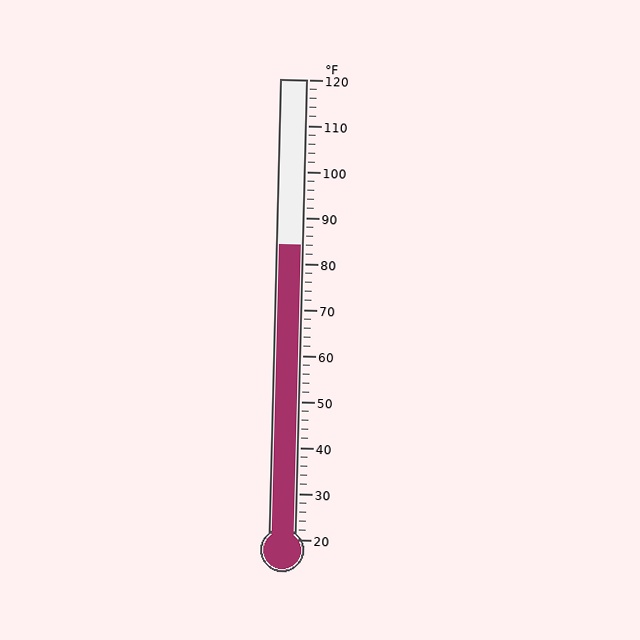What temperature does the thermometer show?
The thermometer shows approximately 84°F.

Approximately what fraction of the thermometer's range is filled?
The thermometer is filled to approximately 65% of its range.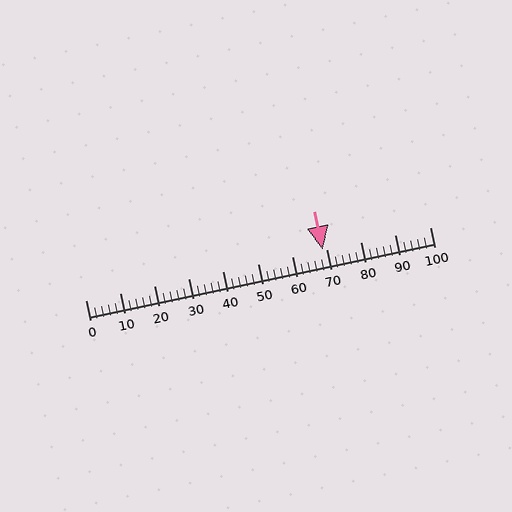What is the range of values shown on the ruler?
The ruler shows values from 0 to 100.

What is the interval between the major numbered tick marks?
The major tick marks are spaced 10 units apart.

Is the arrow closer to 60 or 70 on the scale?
The arrow is closer to 70.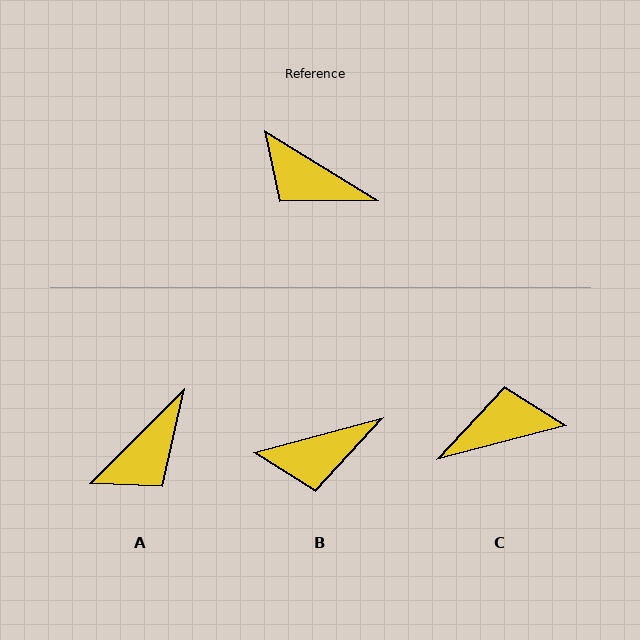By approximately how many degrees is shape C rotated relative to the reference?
Approximately 134 degrees clockwise.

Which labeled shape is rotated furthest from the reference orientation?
C, about 134 degrees away.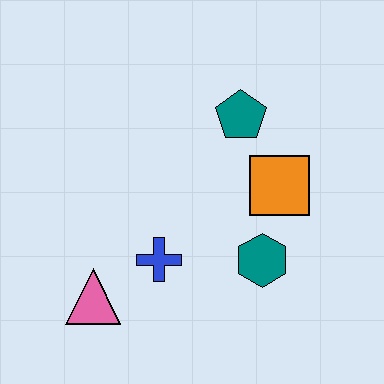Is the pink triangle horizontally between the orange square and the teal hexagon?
No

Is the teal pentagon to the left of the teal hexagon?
Yes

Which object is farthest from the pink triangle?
The teal pentagon is farthest from the pink triangle.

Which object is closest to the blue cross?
The pink triangle is closest to the blue cross.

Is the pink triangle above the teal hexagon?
No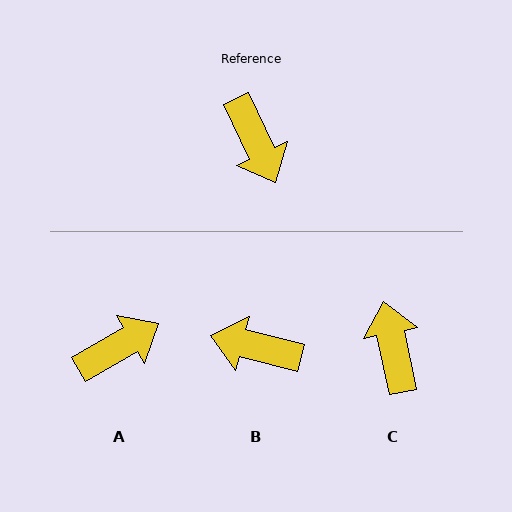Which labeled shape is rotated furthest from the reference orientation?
C, about 166 degrees away.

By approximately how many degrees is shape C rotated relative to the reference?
Approximately 166 degrees counter-clockwise.